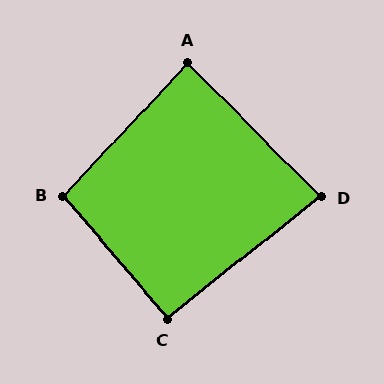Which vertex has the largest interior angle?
B, at approximately 97 degrees.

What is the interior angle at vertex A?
Approximately 88 degrees (approximately right).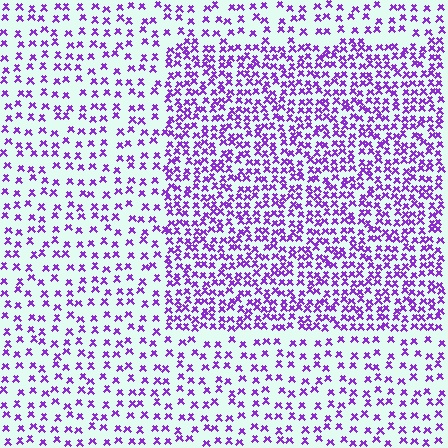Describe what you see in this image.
The image contains small purple elements arranged at two different densities. A rectangle-shaped region is visible where the elements are more densely packed than the surrounding area.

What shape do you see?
I see a rectangle.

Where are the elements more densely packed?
The elements are more densely packed inside the rectangle boundary.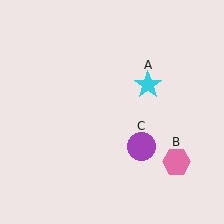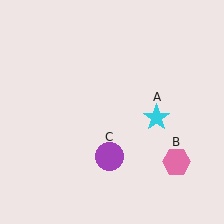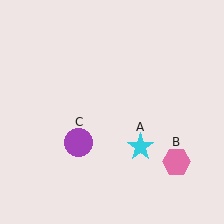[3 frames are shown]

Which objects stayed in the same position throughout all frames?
Pink hexagon (object B) remained stationary.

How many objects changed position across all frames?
2 objects changed position: cyan star (object A), purple circle (object C).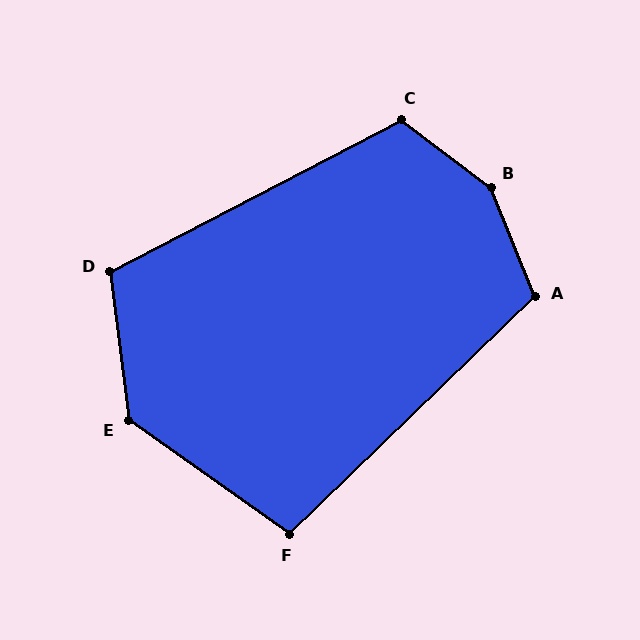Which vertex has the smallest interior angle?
F, at approximately 101 degrees.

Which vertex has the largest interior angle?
B, at approximately 149 degrees.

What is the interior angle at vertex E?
Approximately 133 degrees (obtuse).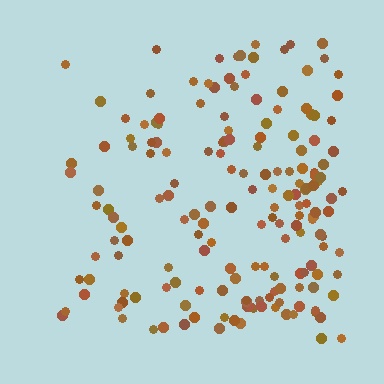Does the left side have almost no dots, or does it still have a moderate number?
Still a moderate number, just noticeably fewer than the right.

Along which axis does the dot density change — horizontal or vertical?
Horizontal.